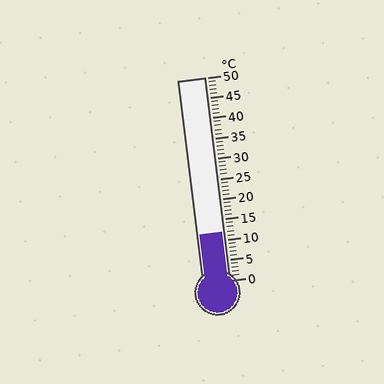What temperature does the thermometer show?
The thermometer shows approximately 12°C.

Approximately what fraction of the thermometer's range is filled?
The thermometer is filled to approximately 25% of its range.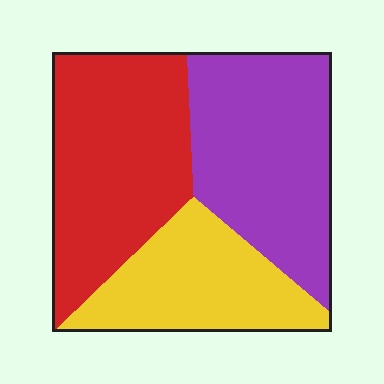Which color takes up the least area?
Yellow, at roughly 25%.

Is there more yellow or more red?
Red.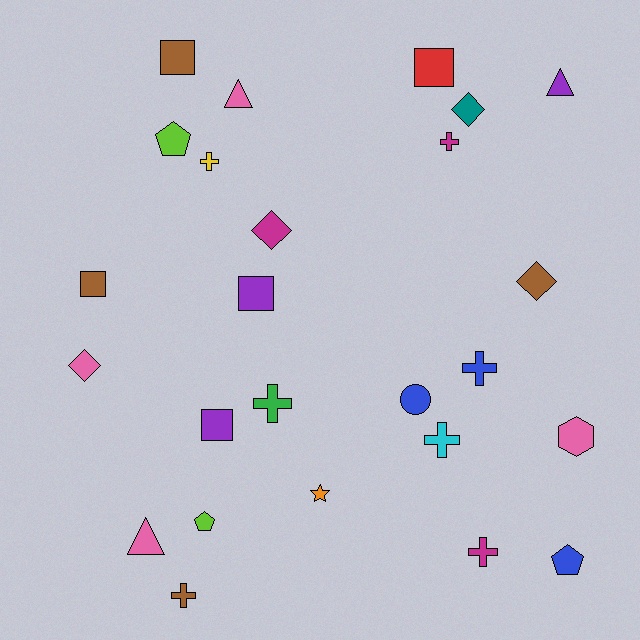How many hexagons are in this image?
There is 1 hexagon.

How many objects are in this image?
There are 25 objects.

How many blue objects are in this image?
There are 3 blue objects.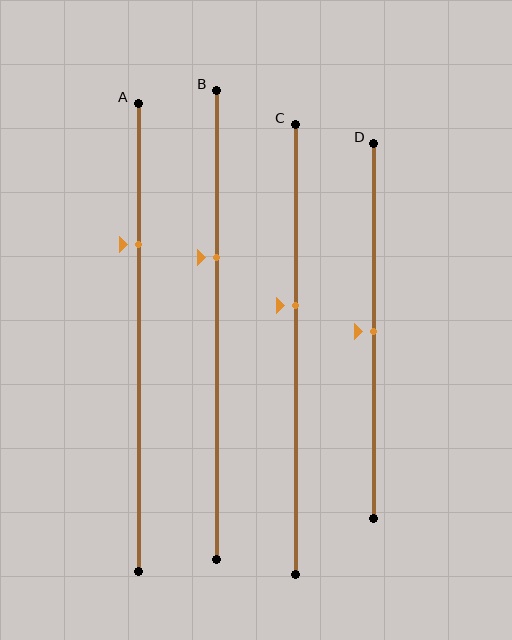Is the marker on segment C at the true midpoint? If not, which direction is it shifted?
No, the marker on segment C is shifted upward by about 10% of the segment length.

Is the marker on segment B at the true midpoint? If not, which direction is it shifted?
No, the marker on segment B is shifted upward by about 14% of the segment length.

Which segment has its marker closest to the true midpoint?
Segment D has its marker closest to the true midpoint.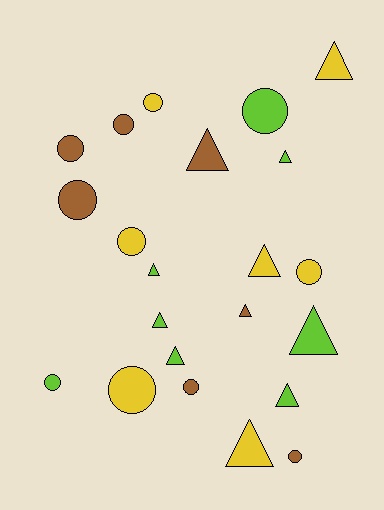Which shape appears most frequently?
Triangle, with 11 objects.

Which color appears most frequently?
Lime, with 8 objects.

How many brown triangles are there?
There are 2 brown triangles.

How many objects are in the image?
There are 22 objects.